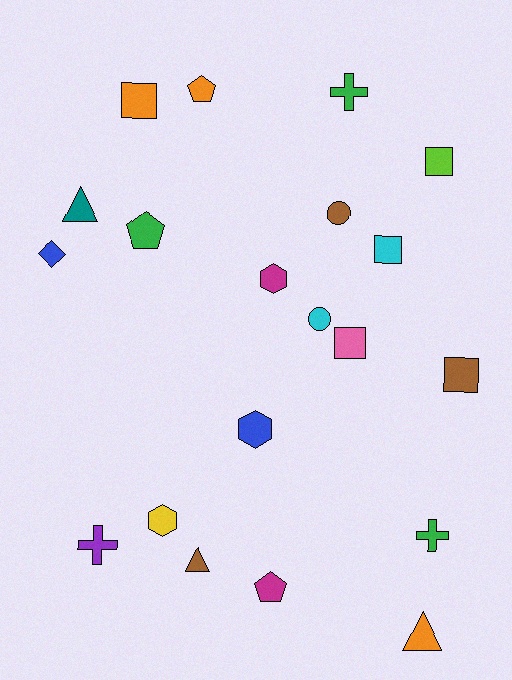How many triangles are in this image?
There are 3 triangles.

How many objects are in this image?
There are 20 objects.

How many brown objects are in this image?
There are 3 brown objects.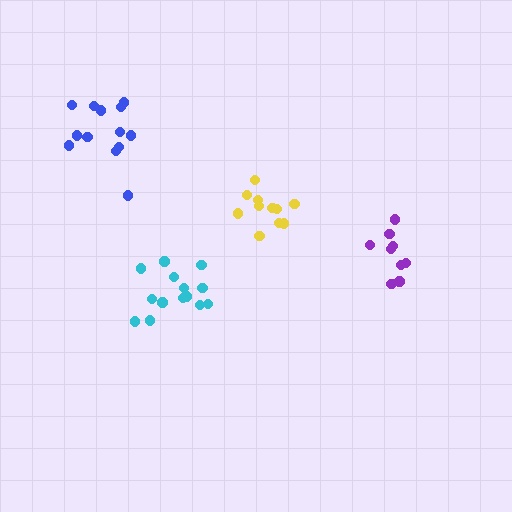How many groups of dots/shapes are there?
There are 4 groups.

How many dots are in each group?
Group 1: 9 dots, Group 2: 14 dots, Group 3: 13 dots, Group 4: 11 dots (47 total).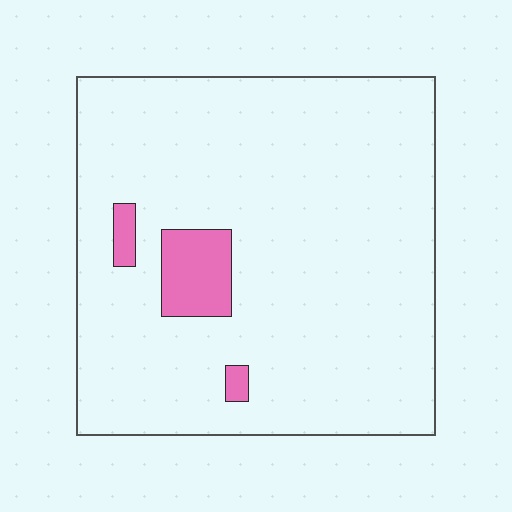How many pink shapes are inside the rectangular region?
3.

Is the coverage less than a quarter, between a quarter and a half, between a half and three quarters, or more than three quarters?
Less than a quarter.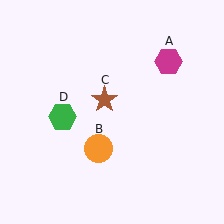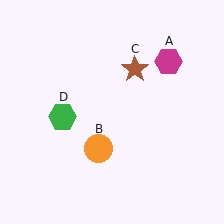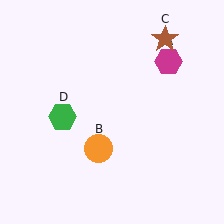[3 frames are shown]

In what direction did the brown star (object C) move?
The brown star (object C) moved up and to the right.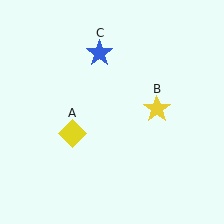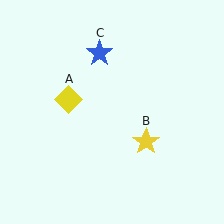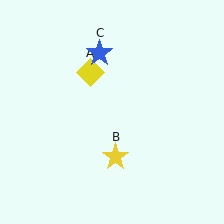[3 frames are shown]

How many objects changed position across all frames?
2 objects changed position: yellow diamond (object A), yellow star (object B).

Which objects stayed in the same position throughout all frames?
Blue star (object C) remained stationary.